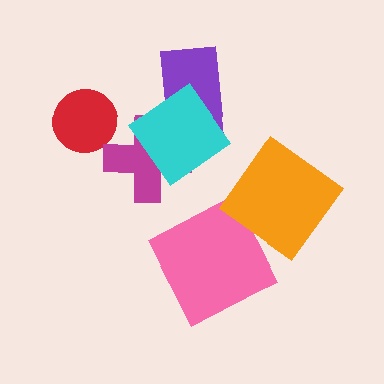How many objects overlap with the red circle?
0 objects overlap with the red circle.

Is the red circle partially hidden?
No, no other shape covers it.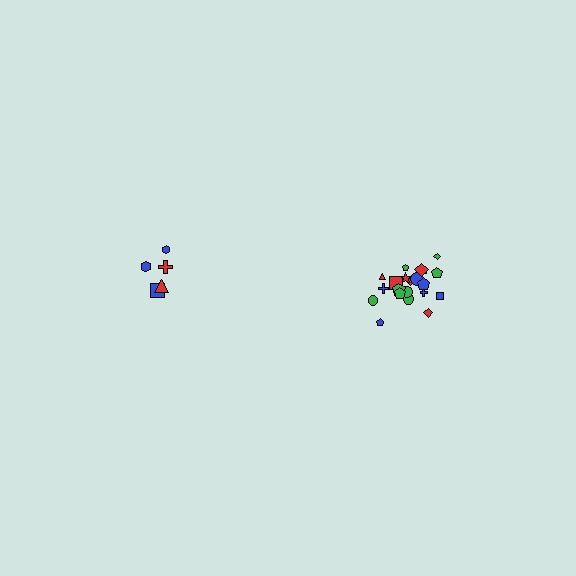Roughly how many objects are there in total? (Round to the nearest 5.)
Roughly 25 objects in total.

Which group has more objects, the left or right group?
The right group.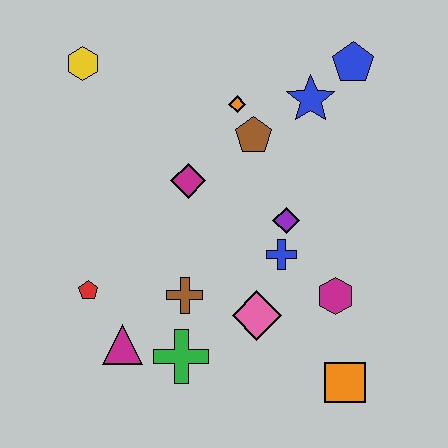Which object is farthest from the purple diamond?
The yellow hexagon is farthest from the purple diamond.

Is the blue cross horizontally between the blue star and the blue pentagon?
No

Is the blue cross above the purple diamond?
No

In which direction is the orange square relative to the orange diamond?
The orange square is below the orange diamond.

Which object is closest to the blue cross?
The purple diamond is closest to the blue cross.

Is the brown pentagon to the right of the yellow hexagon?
Yes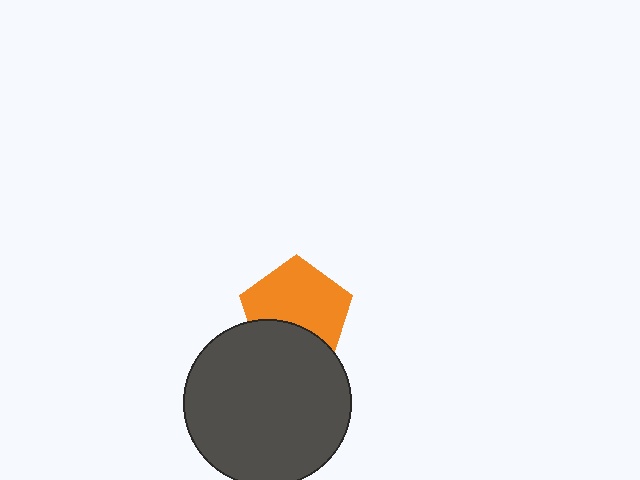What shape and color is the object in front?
The object in front is a dark gray circle.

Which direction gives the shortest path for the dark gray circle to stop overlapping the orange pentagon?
Moving down gives the shortest separation.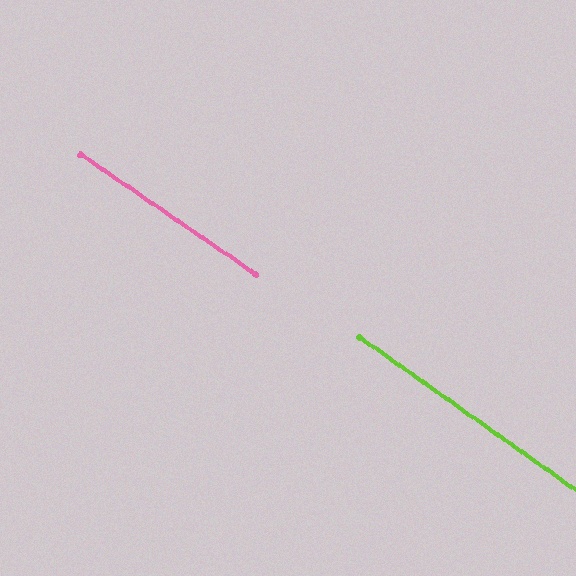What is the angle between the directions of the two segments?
Approximately 1 degree.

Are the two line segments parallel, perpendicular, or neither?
Parallel — their directions differ by only 1.0°.